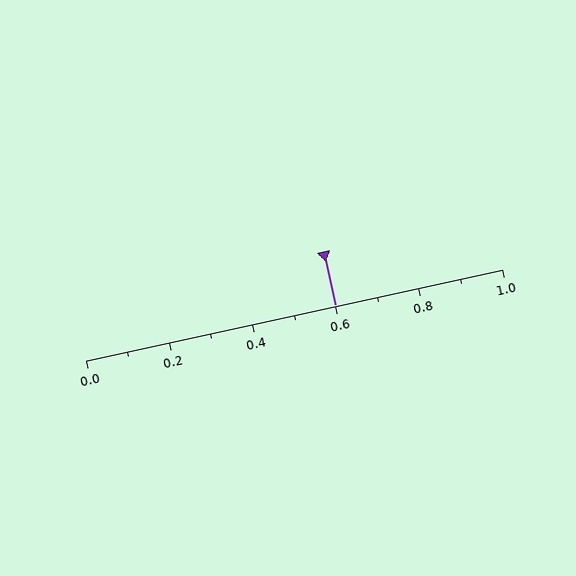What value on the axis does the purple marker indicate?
The marker indicates approximately 0.6.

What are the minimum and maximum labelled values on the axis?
The axis runs from 0.0 to 1.0.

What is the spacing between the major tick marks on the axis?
The major ticks are spaced 0.2 apart.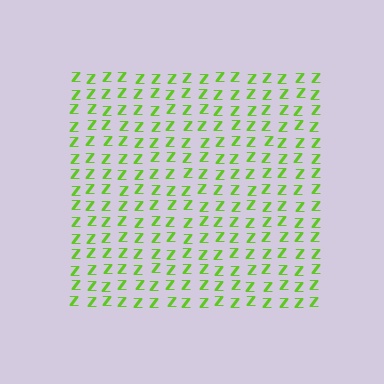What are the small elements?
The small elements are letter Z's.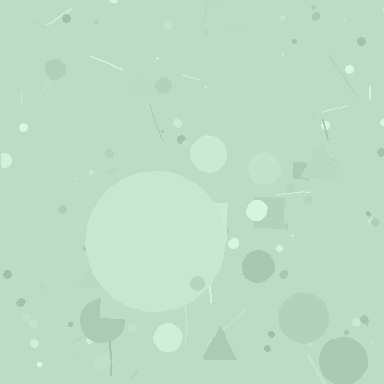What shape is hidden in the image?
A circle is hidden in the image.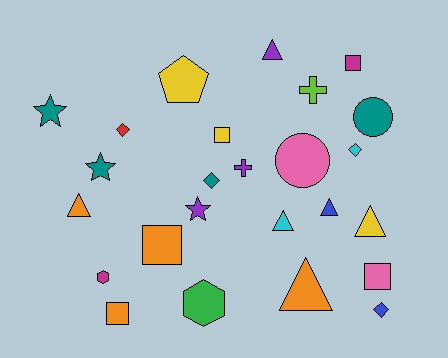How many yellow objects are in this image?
There are 3 yellow objects.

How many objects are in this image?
There are 25 objects.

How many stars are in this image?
There are 3 stars.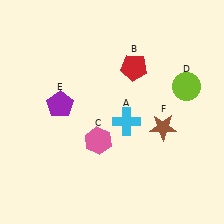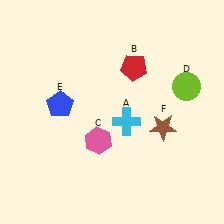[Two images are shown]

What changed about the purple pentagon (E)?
In Image 1, E is purple. In Image 2, it changed to blue.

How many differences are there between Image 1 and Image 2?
There is 1 difference between the two images.